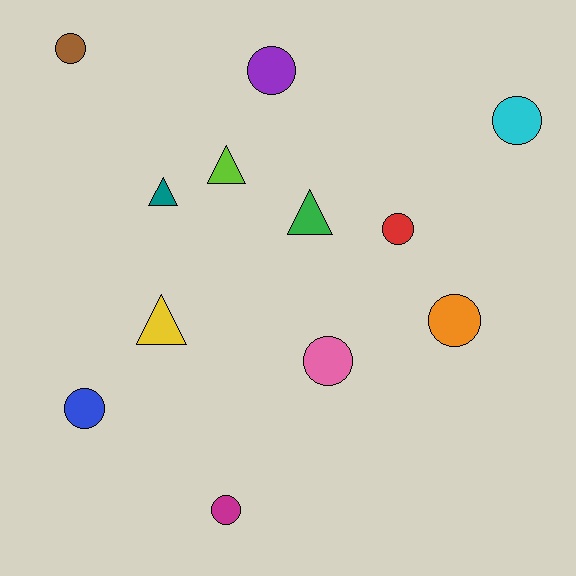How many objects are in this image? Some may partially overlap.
There are 12 objects.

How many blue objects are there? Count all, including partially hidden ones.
There is 1 blue object.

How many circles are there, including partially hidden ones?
There are 8 circles.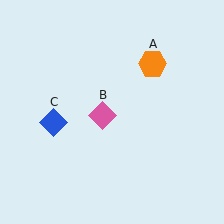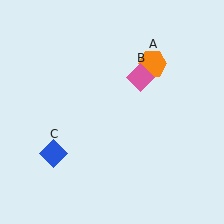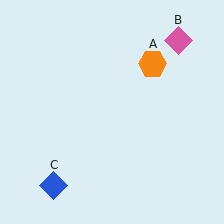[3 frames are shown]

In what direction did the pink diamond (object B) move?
The pink diamond (object B) moved up and to the right.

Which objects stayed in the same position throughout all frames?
Orange hexagon (object A) remained stationary.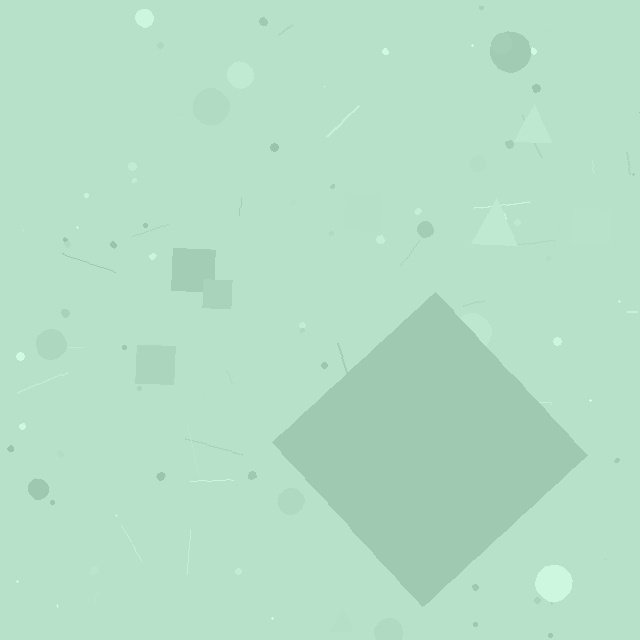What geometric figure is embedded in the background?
A diamond is embedded in the background.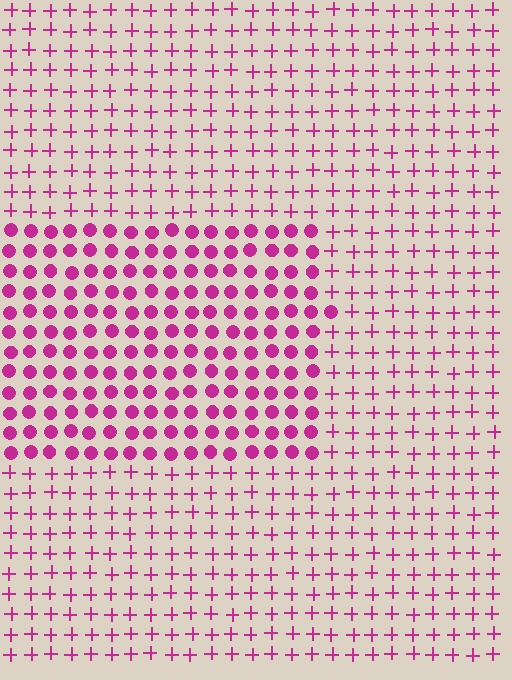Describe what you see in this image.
The image is filled with small magenta elements arranged in a uniform grid. A rectangle-shaped region contains circles, while the surrounding area contains plus signs. The boundary is defined purely by the change in element shape.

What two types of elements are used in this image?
The image uses circles inside the rectangle region and plus signs outside it.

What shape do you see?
I see a rectangle.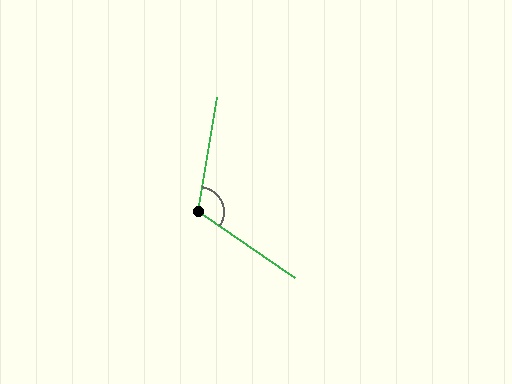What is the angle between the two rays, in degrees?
Approximately 115 degrees.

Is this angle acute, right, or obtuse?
It is obtuse.